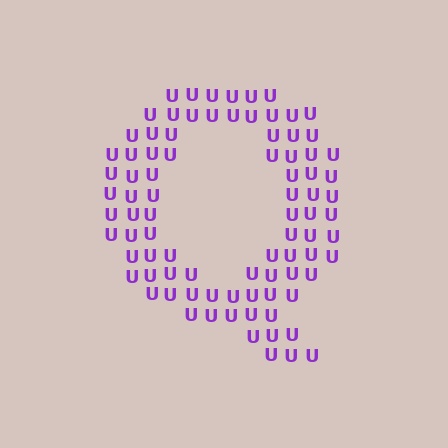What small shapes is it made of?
It is made of small letter U's.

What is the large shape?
The large shape is the letter Q.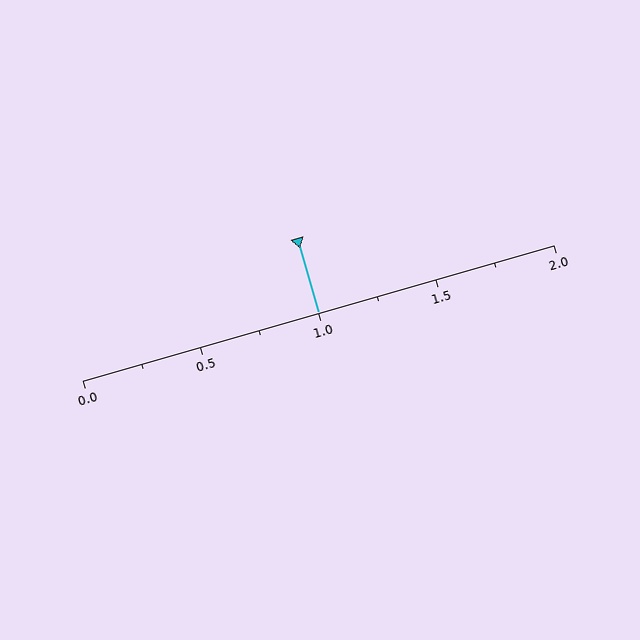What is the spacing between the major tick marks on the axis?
The major ticks are spaced 0.5 apart.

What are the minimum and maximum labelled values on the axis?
The axis runs from 0.0 to 2.0.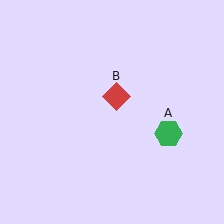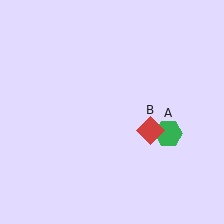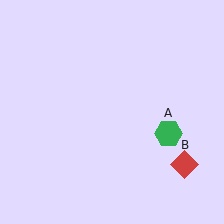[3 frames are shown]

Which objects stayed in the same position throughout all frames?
Green hexagon (object A) remained stationary.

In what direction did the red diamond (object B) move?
The red diamond (object B) moved down and to the right.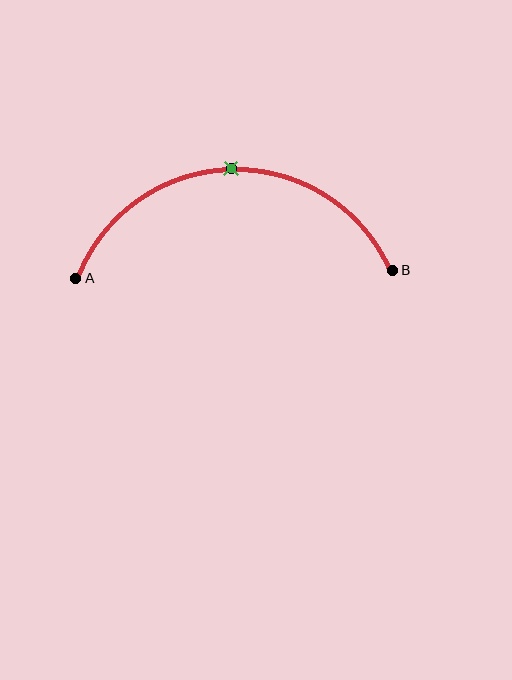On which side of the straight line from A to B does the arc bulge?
The arc bulges above the straight line connecting A and B.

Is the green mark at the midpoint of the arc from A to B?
Yes. The green mark lies on the arc at equal arc-length from both A and B — it is the arc midpoint.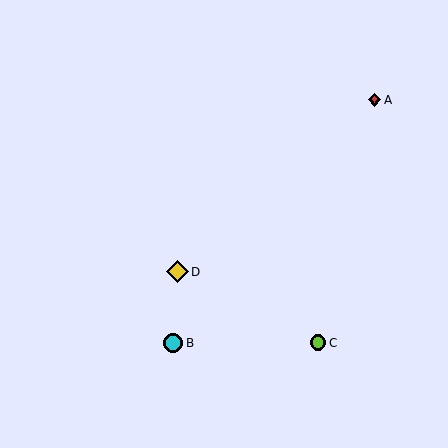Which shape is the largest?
The yellow diamond (labeled D) is the largest.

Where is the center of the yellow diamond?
The center of the yellow diamond is at (177, 272).